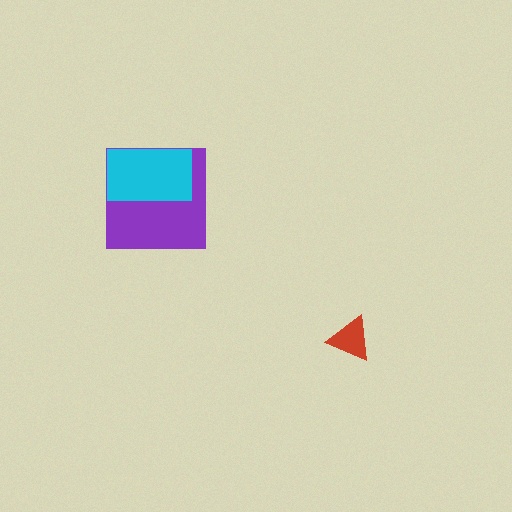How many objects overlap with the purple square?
1 object overlaps with the purple square.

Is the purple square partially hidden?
Yes, it is partially covered by another shape.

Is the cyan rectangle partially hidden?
No, no other shape covers it.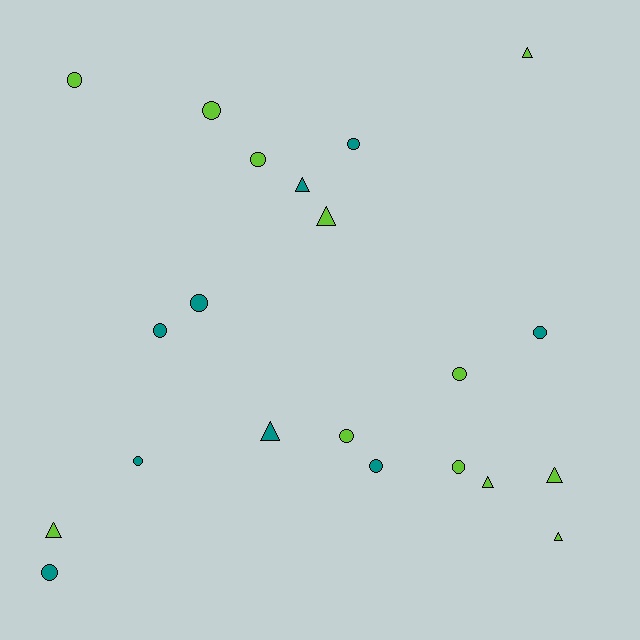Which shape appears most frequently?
Circle, with 13 objects.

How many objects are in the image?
There are 21 objects.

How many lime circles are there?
There are 6 lime circles.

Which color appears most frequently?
Lime, with 12 objects.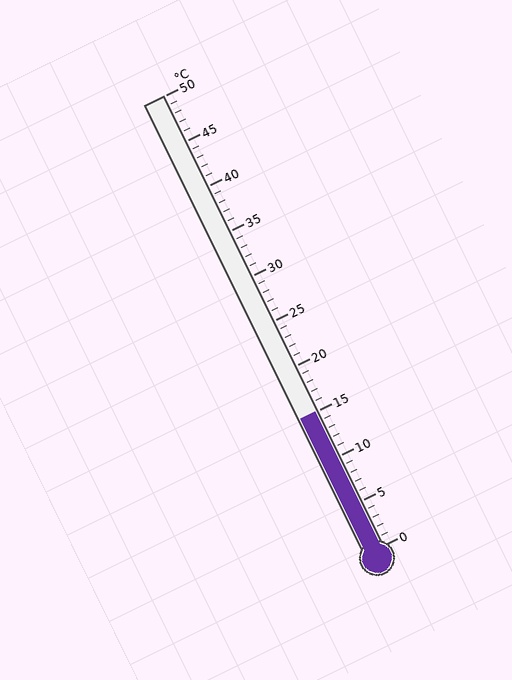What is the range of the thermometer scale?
The thermometer scale ranges from 0°C to 50°C.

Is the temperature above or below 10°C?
The temperature is above 10°C.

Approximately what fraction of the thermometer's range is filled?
The thermometer is filled to approximately 30% of its range.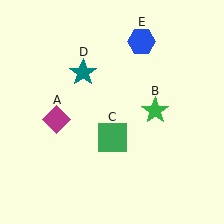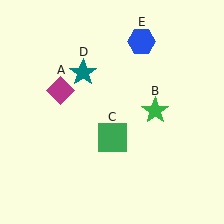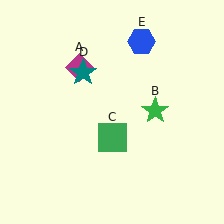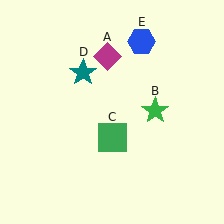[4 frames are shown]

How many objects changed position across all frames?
1 object changed position: magenta diamond (object A).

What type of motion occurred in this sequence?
The magenta diamond (object A) rotated clockwise around the center of the scene.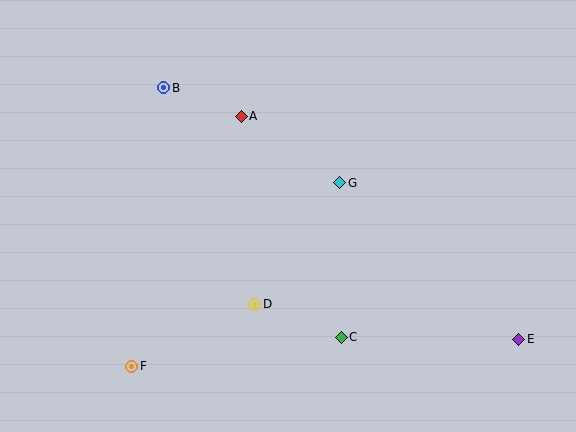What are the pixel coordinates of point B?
Point B is at (164, 88).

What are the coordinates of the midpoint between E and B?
The midpoint between E and B is at (341, 213).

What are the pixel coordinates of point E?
Point E is at (519, 339).